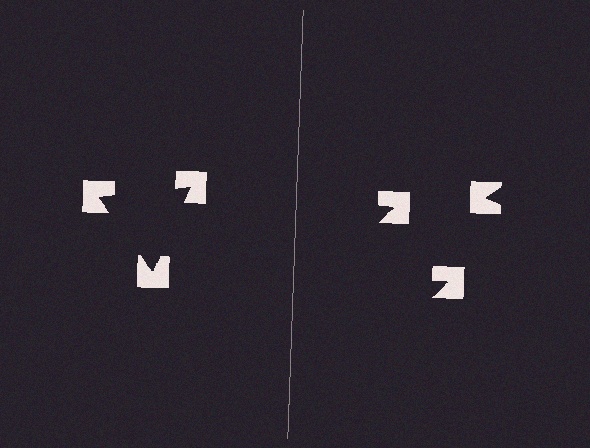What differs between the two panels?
The notched squares are positioned identically on both sides; only the wedge orientations differ. On the left they align to a triangle; on the right they are misaligned.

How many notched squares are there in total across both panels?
6 — 3 on each side.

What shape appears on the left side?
An illusory triangle.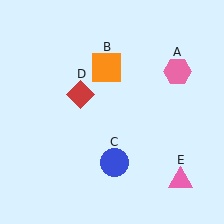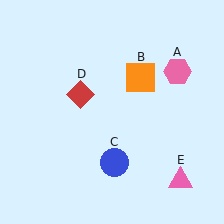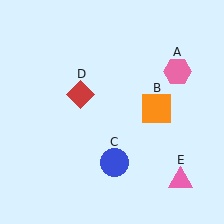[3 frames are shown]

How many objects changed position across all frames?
1 object changed position: orange square (object B).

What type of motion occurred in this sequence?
The orange square (object B) rotated clockwise around the center of the scene.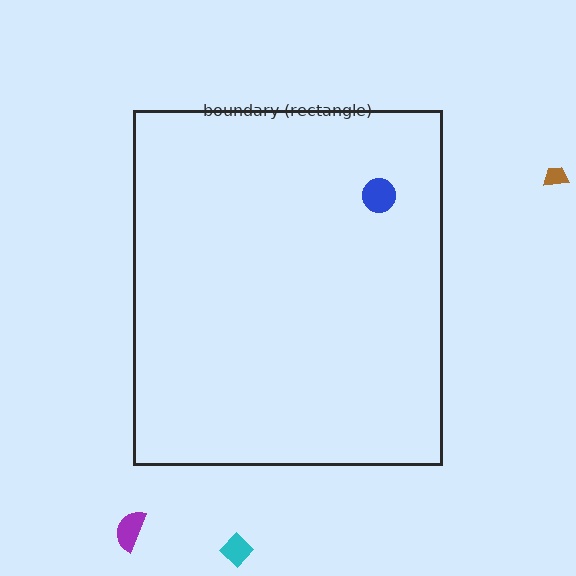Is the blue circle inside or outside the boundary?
Inside.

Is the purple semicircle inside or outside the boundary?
Outside.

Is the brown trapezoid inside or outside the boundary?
Outside.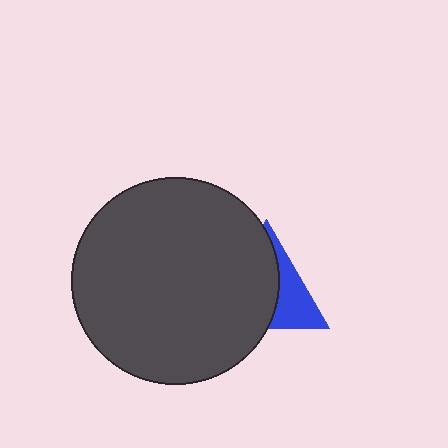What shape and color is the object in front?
The object in front is a dark gray circle.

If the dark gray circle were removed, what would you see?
You would see the complete blue triangle.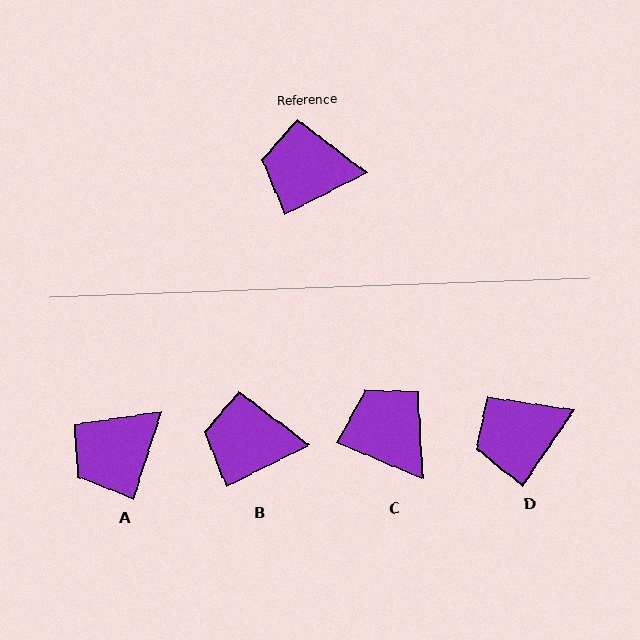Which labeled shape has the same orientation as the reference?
B.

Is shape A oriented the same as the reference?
No, it is off by about 46 degrees.